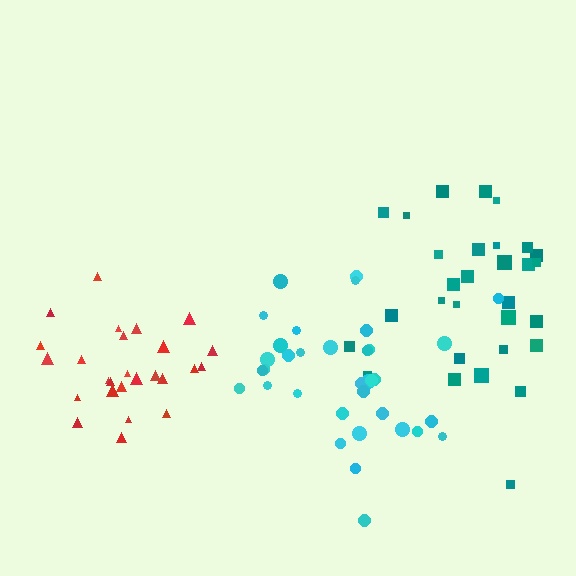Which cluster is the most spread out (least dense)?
Teal.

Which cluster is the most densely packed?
Cyan.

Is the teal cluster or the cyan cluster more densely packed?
Cyan.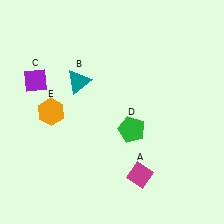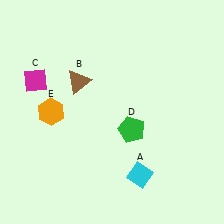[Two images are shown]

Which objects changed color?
A changed from magenta to cyan. B changed from teal to brown. C changed from purple to magenta.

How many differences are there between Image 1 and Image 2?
There are 3 differences between the two images.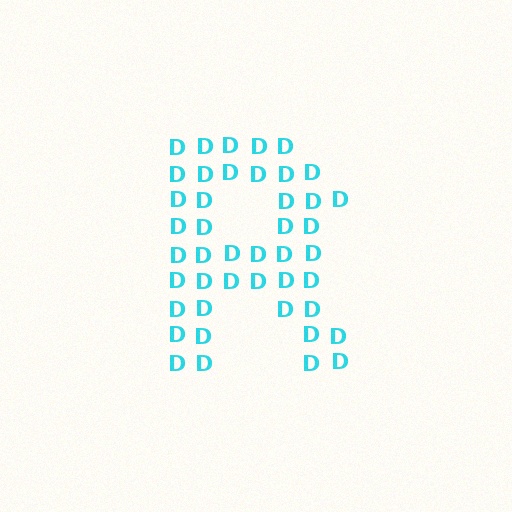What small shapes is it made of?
It is made of small letter D's.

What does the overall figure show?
The overall figure shows the letter R.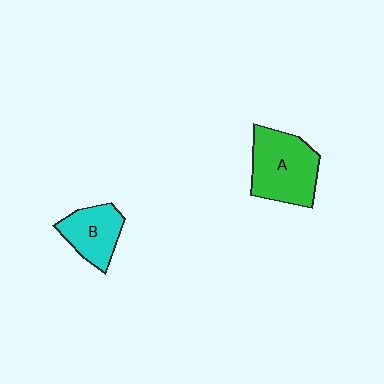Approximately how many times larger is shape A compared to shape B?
Approximately 1.5 times.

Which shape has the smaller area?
Shape B (cyan).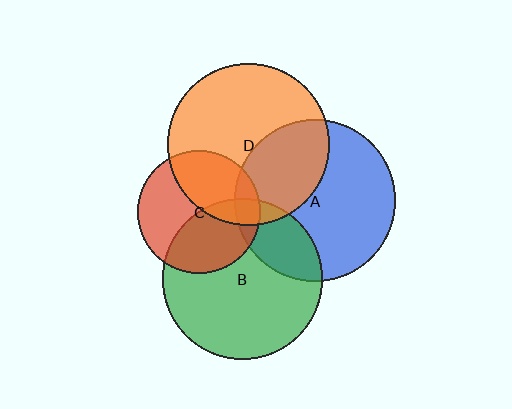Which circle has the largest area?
Circle D (orange).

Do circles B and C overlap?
Yes.